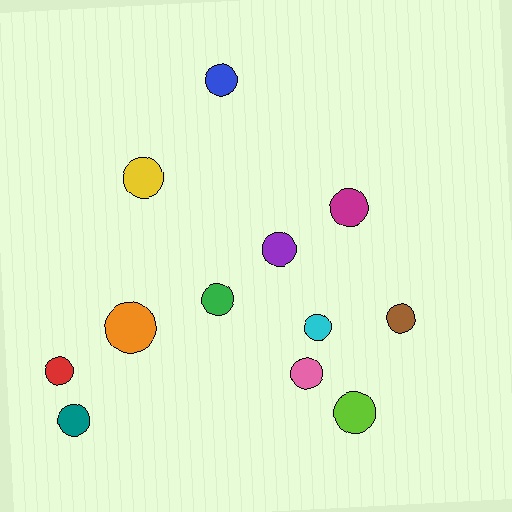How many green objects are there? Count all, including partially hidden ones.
There is 1 green object.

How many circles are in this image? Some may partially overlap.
There are 12 circles.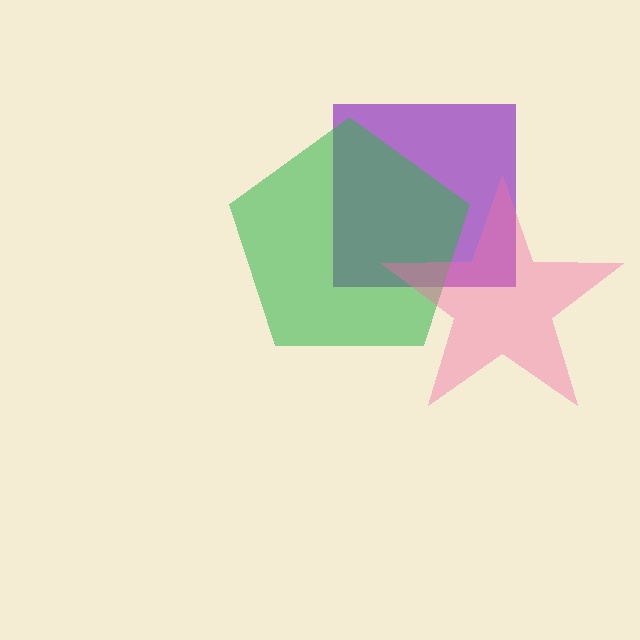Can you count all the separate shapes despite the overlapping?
Yes, there are 3 separate shapes.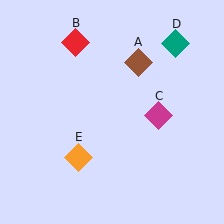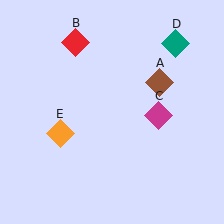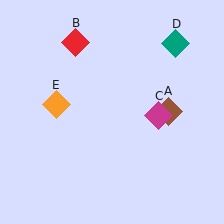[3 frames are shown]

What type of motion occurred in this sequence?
The brown diamond (object A), orange diamond (object E) rotated clockwise around the center of the scene.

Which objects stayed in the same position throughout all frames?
Red diamond (object B) and magenta diamond (object C) and teal diamond (object D) remained stationary.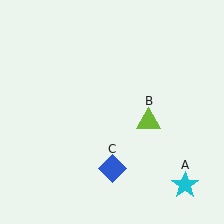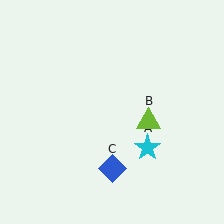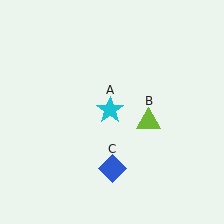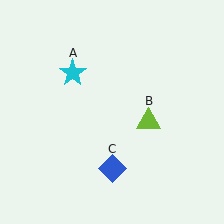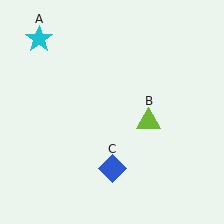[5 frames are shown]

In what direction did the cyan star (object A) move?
The cyan star (object A) moved up and to the left.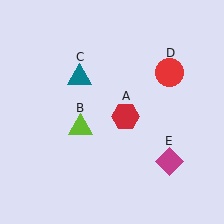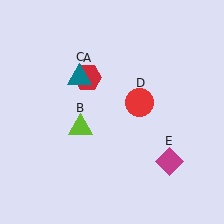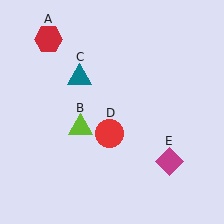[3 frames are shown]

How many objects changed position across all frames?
2 objects changed position: red hexagon (object A), red circle (object D).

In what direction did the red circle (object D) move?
The red circle (object D) moved down and to the left.